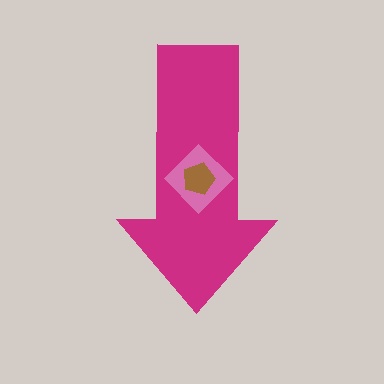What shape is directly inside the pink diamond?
The brown pentagon.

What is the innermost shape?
The brown pentagon.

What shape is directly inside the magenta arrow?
The pink diamond.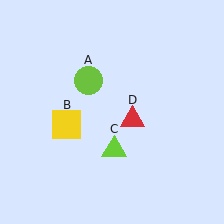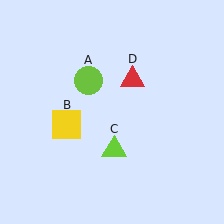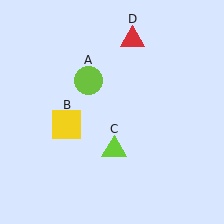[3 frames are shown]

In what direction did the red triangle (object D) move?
The red triangle (object D) moved up.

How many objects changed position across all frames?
1 object changed position: red triangle (object D).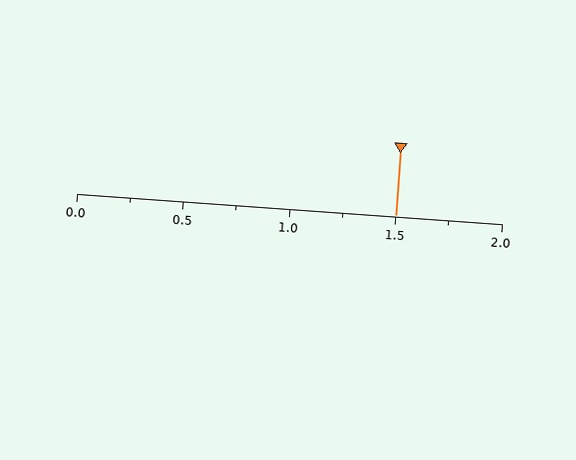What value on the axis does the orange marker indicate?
The marker indicates approximately 1.5.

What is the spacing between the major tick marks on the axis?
The major ticks are spaced 0.5 apart.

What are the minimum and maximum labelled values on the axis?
The axis runs from 0.0 to 2.0.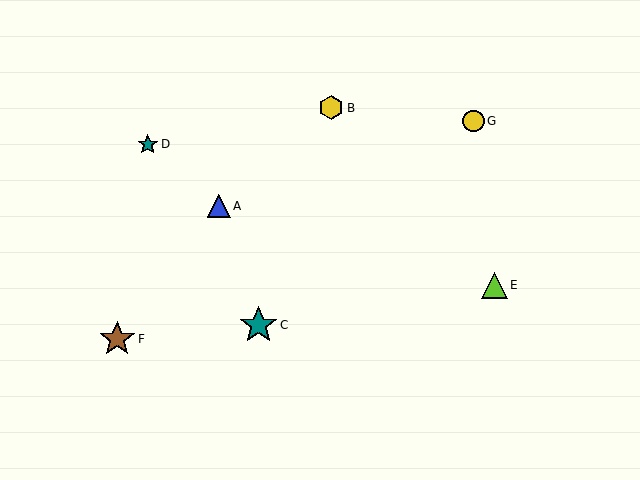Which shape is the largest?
The teal star (labeled C) is the largest.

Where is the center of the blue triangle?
The center of the blue triangle is at (219, 206).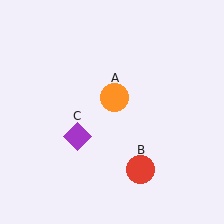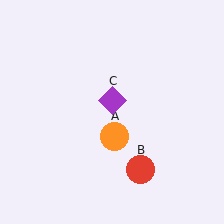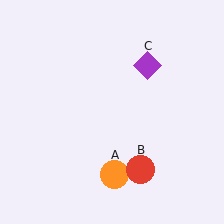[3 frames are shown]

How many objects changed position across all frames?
2 objects changed position: orange circle (object A), purple diamond (object C).